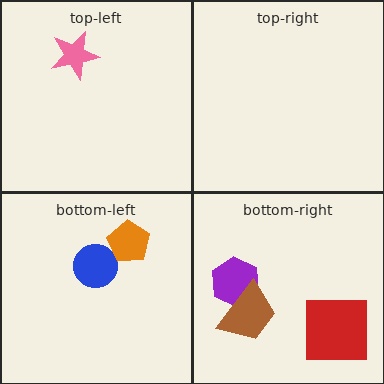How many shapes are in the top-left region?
1.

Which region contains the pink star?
The top-left region.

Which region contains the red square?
The bottom-right region.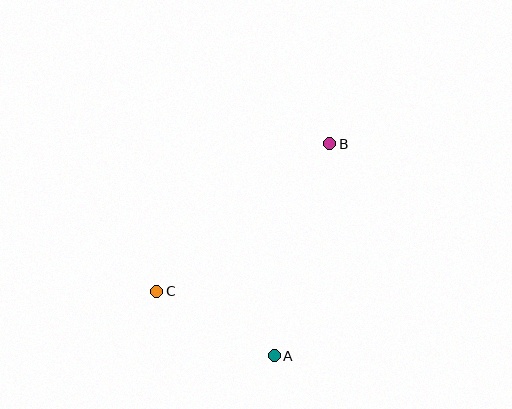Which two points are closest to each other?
Points A and C are closest to each other.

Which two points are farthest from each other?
Points B and C are farthest from each other.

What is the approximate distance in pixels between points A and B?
The distance between A and B is approximately 219 pixels.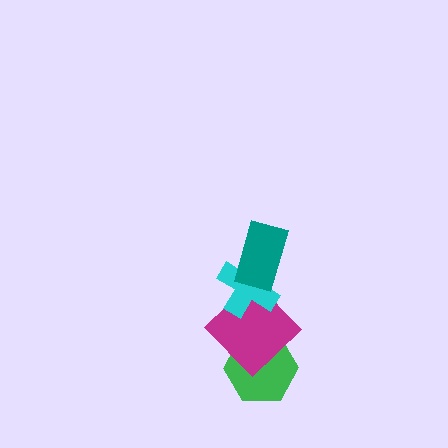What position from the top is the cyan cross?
The cyan cross is 2nd from the top.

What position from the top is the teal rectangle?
The teal rectangle is 1st from the top.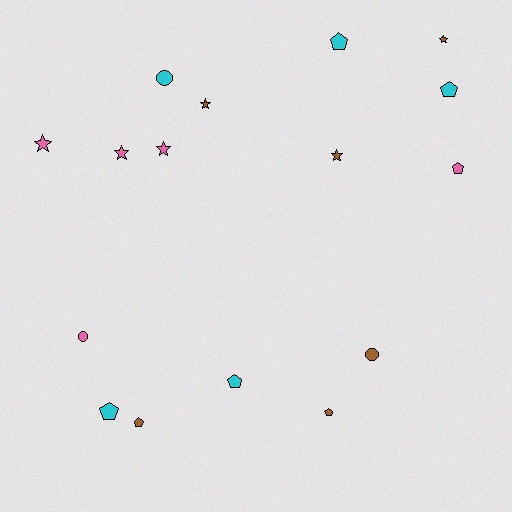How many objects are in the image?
There are 16 objects.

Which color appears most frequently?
Brown, with 6 objects.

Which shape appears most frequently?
Pentagon, with 7 objects.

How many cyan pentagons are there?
There are 4 cyan pentagons.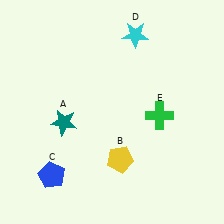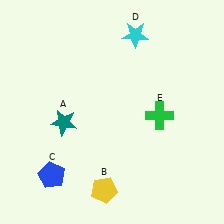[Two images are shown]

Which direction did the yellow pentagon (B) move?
The yellow pentagon (B) moved down.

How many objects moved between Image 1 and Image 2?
1 object moved between the two images.